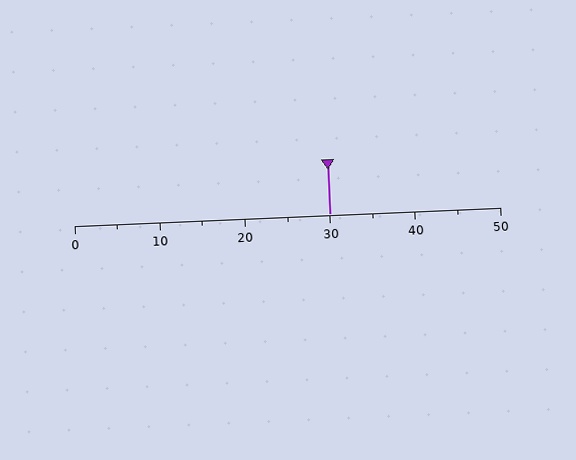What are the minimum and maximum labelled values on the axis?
The axis runs from 0 to 50.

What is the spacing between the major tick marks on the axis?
The major ticks are spaced 10 apart.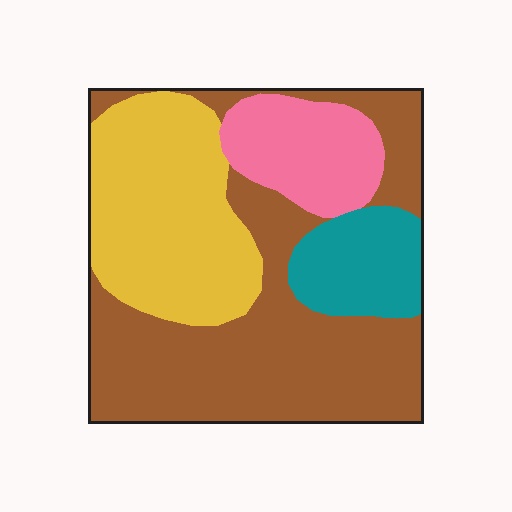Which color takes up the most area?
Brown, at roughly 45%.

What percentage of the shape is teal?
Teal covers 11% of the shape.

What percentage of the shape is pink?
Pink takes up about one eighth (1/8) of the shape.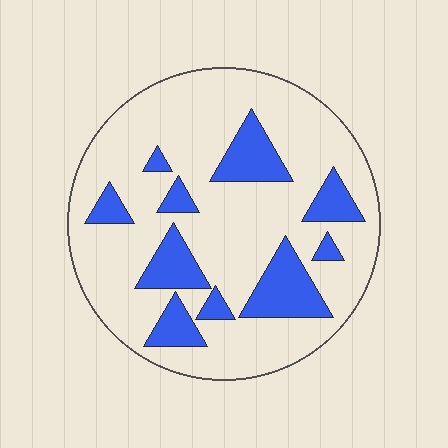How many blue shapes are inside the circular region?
10.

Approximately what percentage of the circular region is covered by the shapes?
Approximately 20%.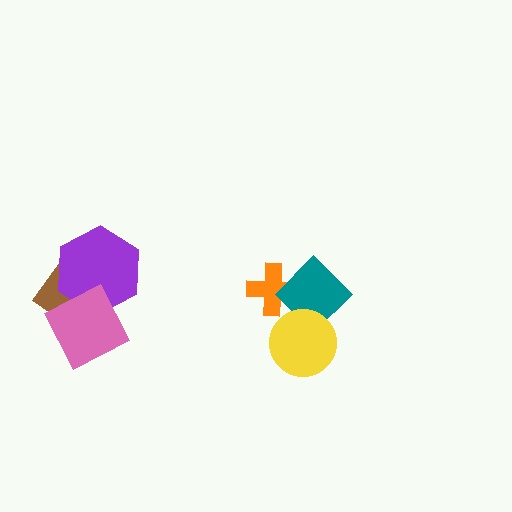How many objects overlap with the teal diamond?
2 objects overlap with the teal diamond.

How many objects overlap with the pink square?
2 objects overlap with the pink square.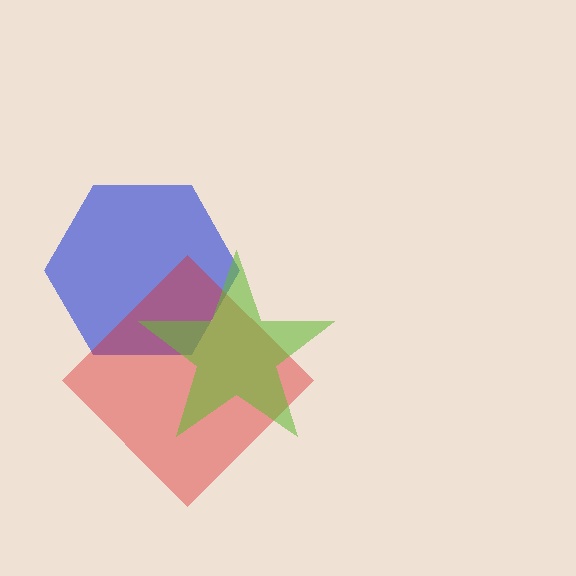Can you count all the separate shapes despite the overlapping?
Yes, there are 3 separate shapes.